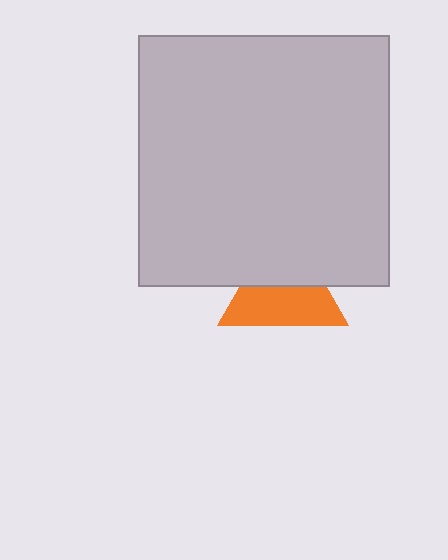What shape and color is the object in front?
The object in front is a light gray square.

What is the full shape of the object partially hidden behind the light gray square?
The partially hidden object is an orange triangle.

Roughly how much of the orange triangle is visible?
About half of it is visible (roughly 55%).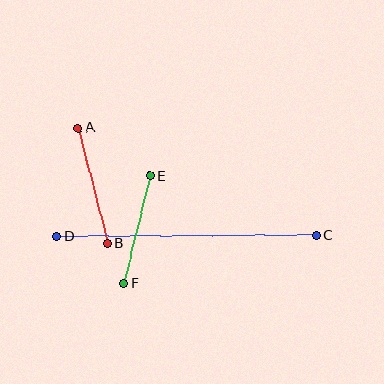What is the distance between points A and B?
The distance is approximately 119 pixels.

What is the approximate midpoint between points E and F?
The midpoint is at approximately (137, 230) pixels.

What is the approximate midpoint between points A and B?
The midpoint is at approximately (93, 186) pixels.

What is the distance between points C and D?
The distance is approximately 260 pixels.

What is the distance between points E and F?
The distance is approximately 111 pixels.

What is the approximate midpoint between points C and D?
The midpoint is at approximately (187, 236) pixels.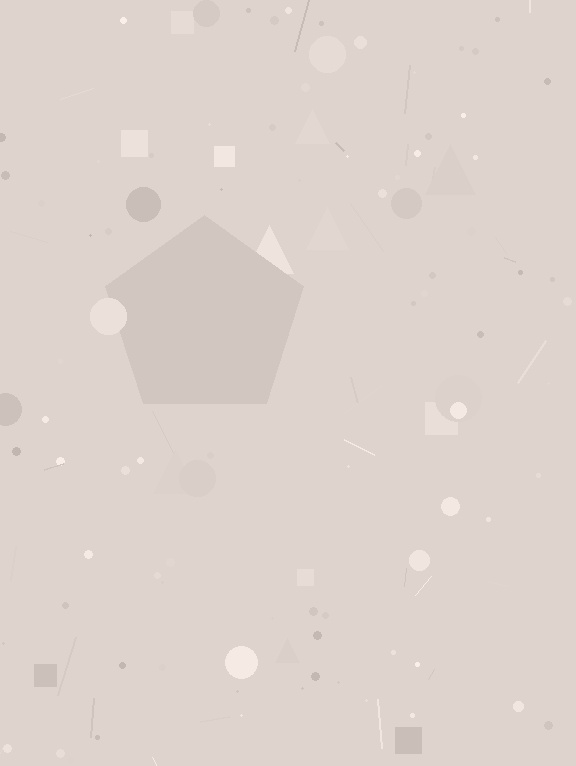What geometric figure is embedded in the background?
A pentagon is embedded in the background.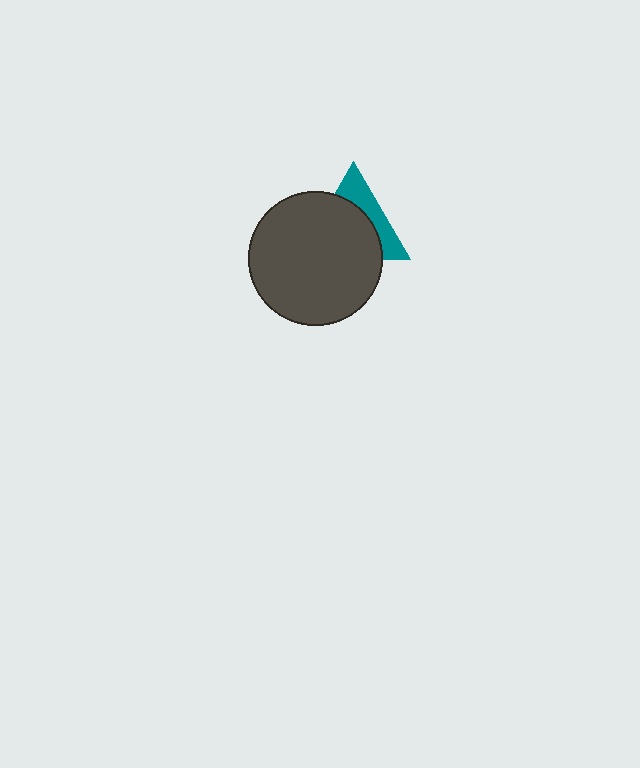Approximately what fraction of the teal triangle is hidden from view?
Roughly 64% of the teal triangle is hidden behind the dark gray circle.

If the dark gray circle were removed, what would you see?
You would see the complete teal triangle.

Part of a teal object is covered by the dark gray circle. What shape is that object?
It is a triangle.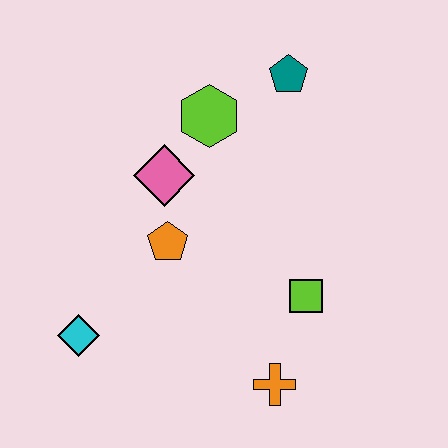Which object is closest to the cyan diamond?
The orange pentagon is closest to the cyan diamond.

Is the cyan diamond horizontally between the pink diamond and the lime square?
No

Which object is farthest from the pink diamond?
The orange cross is farthest from the pink diamond.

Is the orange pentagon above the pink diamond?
No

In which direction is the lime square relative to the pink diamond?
The lime square is to the right of the pink diamond.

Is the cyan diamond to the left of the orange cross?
Yes